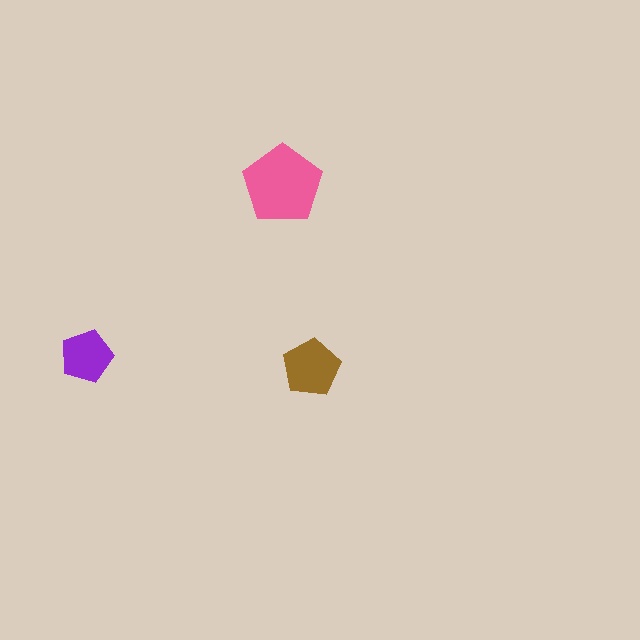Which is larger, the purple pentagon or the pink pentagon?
The pink one.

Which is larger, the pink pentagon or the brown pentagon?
The pink one.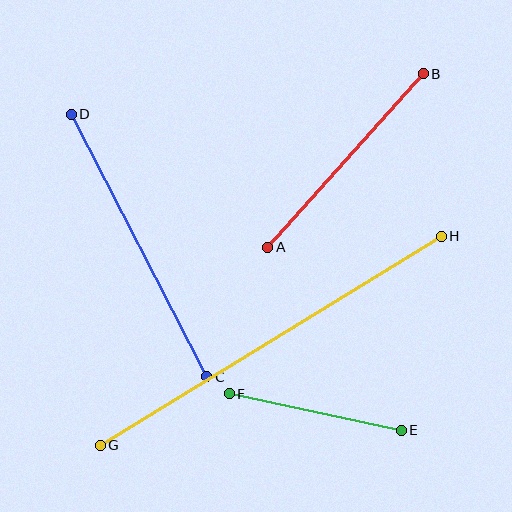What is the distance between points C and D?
The distance is approximately 295 pixels.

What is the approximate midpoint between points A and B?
The midpoint is at approximately (345, 161) pixels.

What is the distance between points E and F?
The distance is approximately 176 pixels.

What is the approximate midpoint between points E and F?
The midpoint is at approximately (315, 412) pixels.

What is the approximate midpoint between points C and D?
The midpoint is at approximately (139, 245) pixels.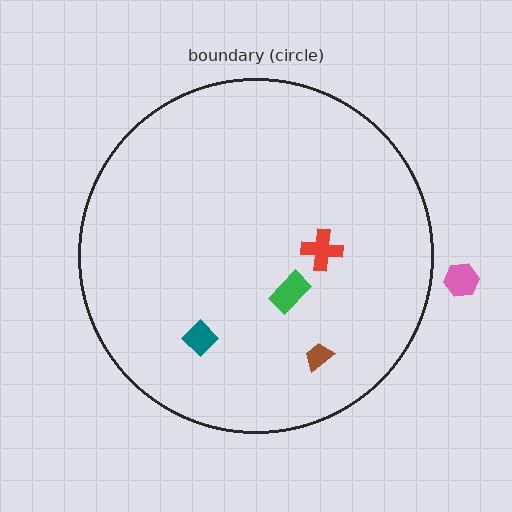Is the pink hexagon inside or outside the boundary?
Outside.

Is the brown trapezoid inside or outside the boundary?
Inside.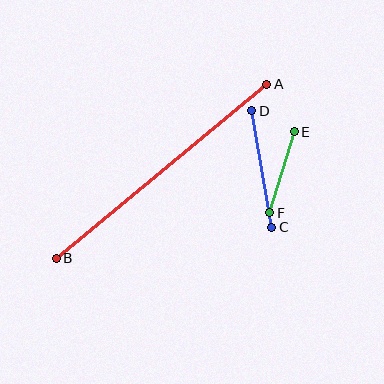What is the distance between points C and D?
The distance is approximately 118 pixels.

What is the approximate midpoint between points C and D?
The midpoint is at approximately (262, 169) pixels.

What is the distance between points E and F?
The distance is approximately 85 pixels.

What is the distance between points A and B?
The distance is approximately 273 pixels.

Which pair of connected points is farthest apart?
Points A and B are farthest apart.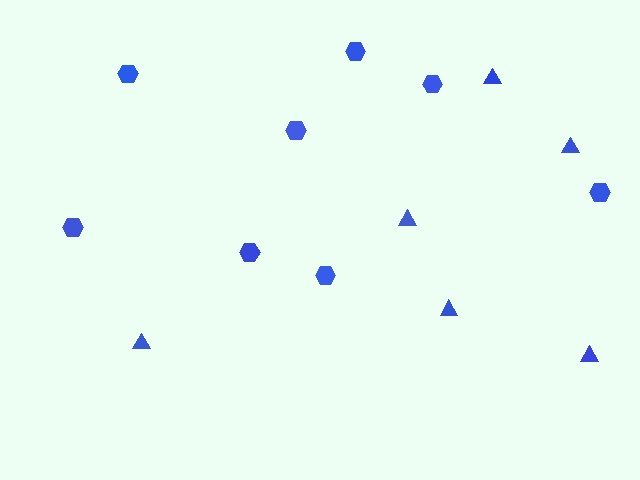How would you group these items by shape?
There are 2 groups: one group of triangles (6) and one group of hexagons (8).